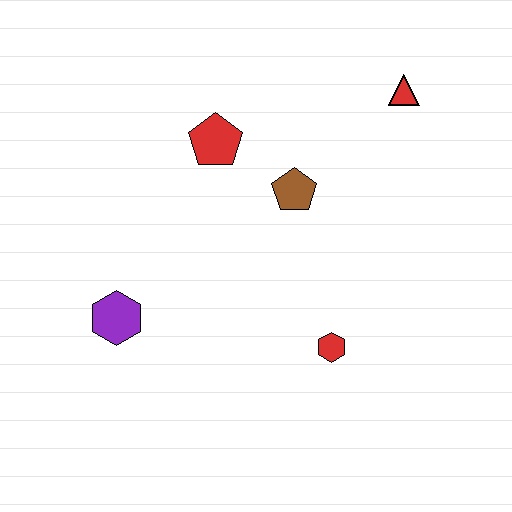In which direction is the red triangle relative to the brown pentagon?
The red triangle is to the right of the brown pentagon.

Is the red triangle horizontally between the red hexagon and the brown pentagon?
No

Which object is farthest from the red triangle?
The purple hexagon is farthest from the red triangle.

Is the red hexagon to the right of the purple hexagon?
Yes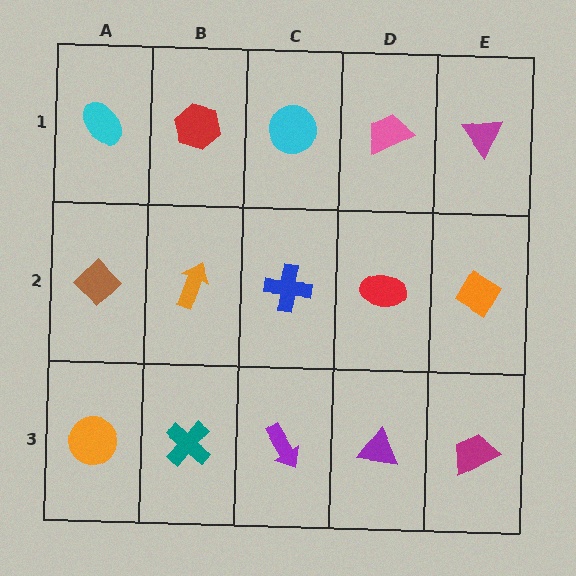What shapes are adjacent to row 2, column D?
A pink trapezoid (row 1, column D), a purple triangle (row 3, column D), a blue cross (row 2, column C), an orange diamond (row 2, column E).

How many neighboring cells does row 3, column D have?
3.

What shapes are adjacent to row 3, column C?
A blue cross (row 2, column C), a teal cross (row 3, column B), a purple triangle (row 3, column D).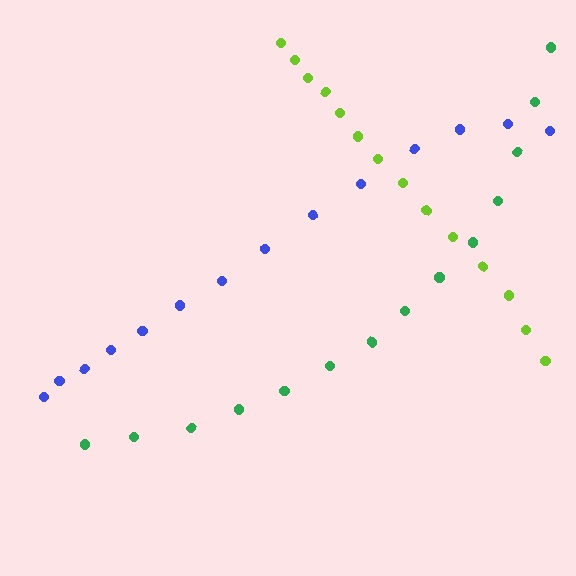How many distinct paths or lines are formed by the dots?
There are 3 distinct paths.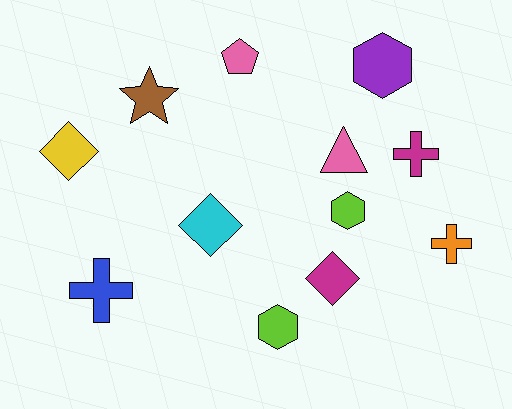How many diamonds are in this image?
There are 3 diamonds.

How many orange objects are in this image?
There is 1 orange object.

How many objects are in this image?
There are 12 objects.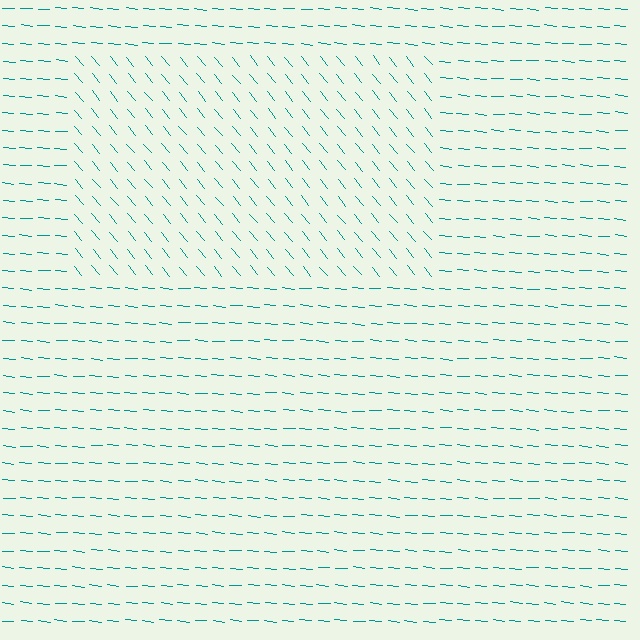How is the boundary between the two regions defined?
The boundary is defined purely by a change in line orientation (approximately 45 degrees difference). All lines are the same color and thickness.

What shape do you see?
I see a rectangle.